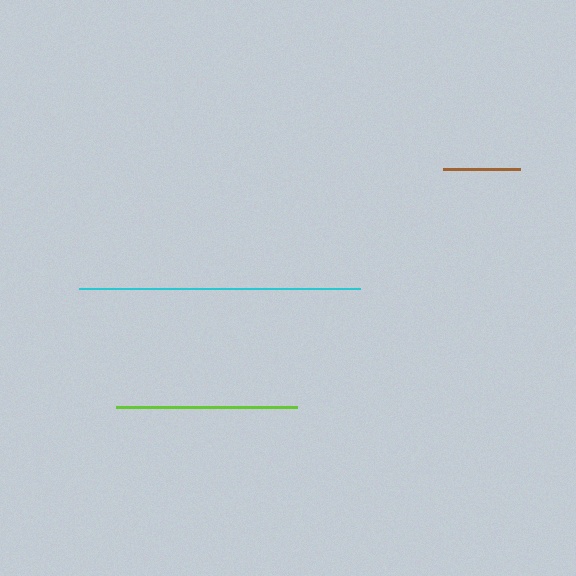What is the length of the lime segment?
The lime segment is approximately 181 pixels long.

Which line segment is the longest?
The cyan line is the longest at approximately 281 pixels.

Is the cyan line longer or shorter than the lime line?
The cyan line is longer than the lime line.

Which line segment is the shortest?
The brown line is the shortest at approximately 76 pixels.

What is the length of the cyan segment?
The cyan segment is approximately 281 pixels long.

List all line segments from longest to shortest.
From longest to shortest: cyan, lime, brown.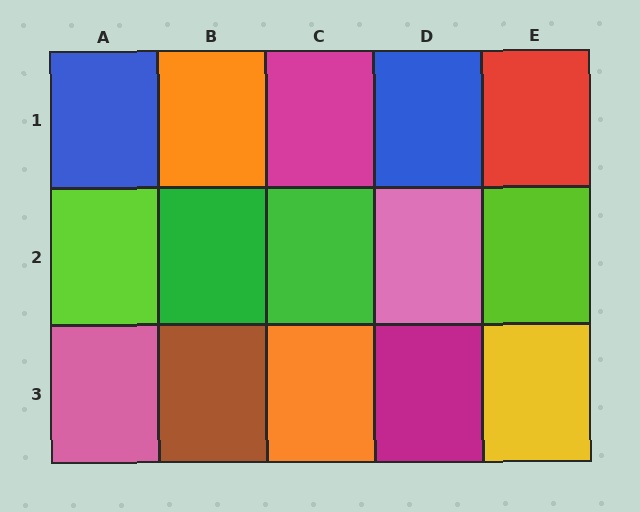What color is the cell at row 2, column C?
Green.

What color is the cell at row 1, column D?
Blue.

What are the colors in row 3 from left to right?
Pink, brown, orange, magenta, yellow.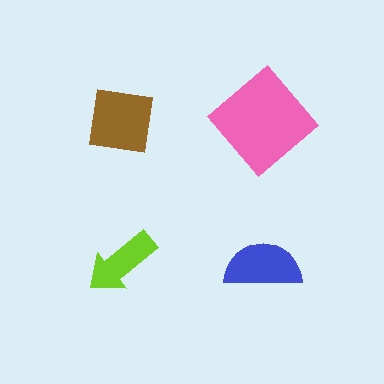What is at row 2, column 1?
A lime arrow.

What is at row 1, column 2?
A pink diamond.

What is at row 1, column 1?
A brown square.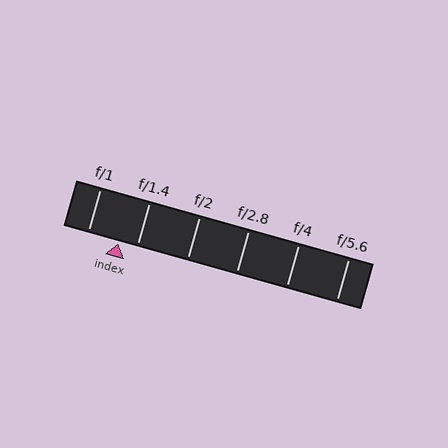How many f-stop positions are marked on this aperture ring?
There are 6 f-stop positions marked.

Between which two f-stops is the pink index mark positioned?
The index mark is between f/1 and f/1.4.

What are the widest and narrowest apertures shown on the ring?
The widest aperture shown is f/1 and the narrowest is f/5.6.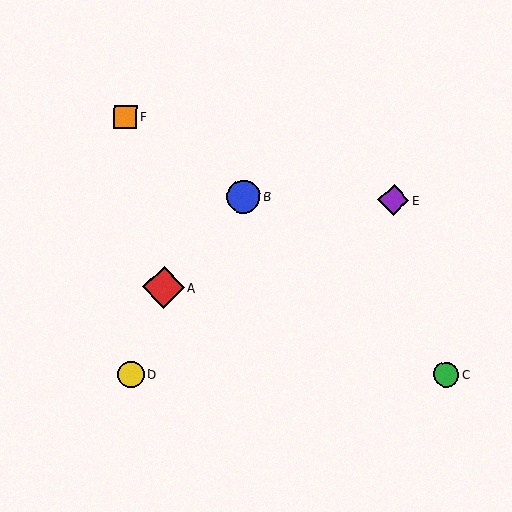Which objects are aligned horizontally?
Objects B, E are aligned horizontally.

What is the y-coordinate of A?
Object A is at y≈288.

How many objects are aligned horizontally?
2 objects (B, E) are aligned horizontally.